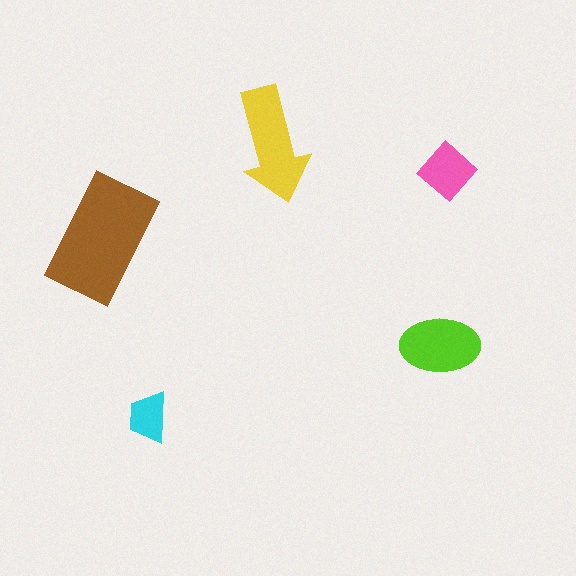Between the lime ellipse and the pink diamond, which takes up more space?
The lime ellipse.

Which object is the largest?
The brown rectangle.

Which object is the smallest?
The cyan trapezoid.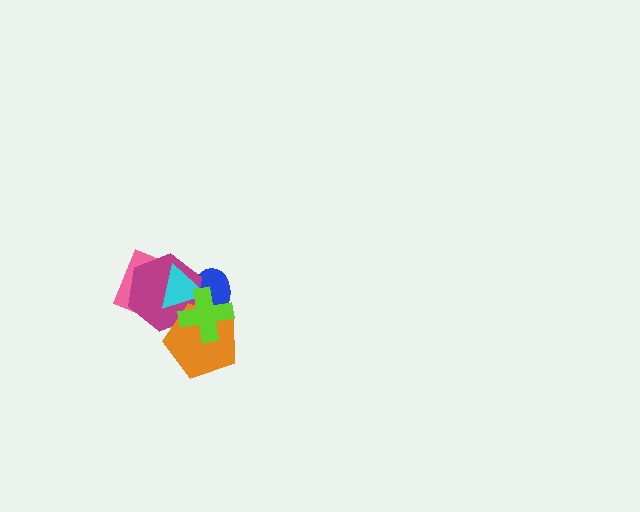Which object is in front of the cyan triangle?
The lime cross is in front of the cyan triangle.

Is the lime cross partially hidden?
No, no other shape covers it.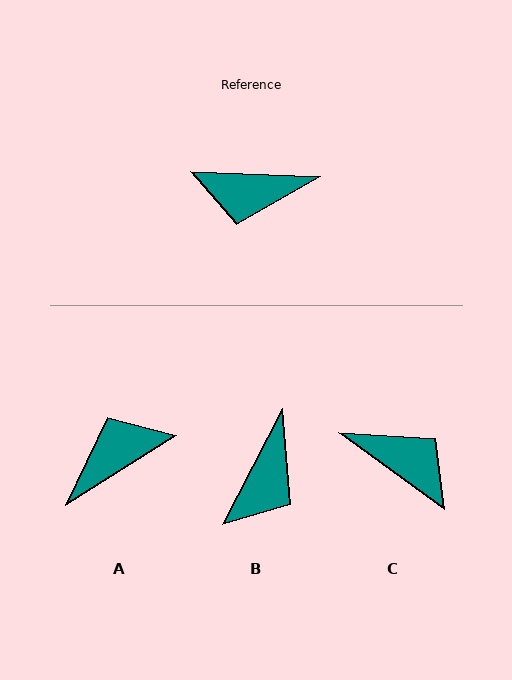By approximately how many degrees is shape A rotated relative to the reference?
Approximately 145 degrees clockwise.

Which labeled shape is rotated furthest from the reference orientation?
C, about 147 degrees away.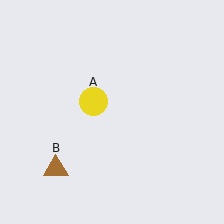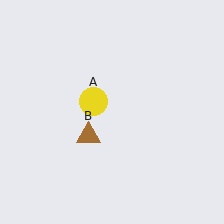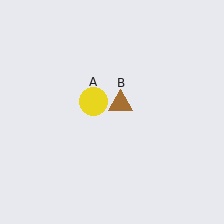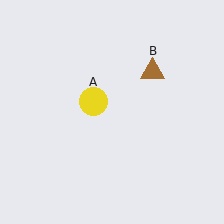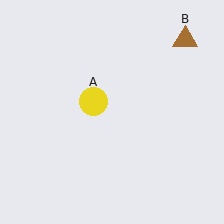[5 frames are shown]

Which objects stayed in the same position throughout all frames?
Yellow circle (object A) remained stationary.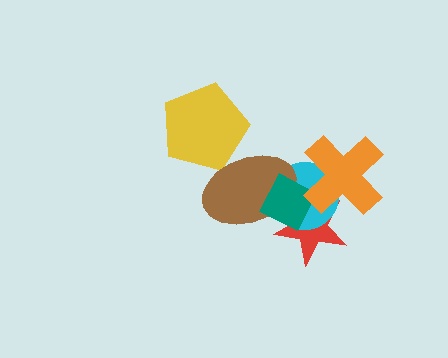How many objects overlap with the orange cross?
3 objects overlap with the orange cross.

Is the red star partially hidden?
Yes, it is partially covered by another shape.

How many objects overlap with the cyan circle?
4 objects overlap with the cyan circle.